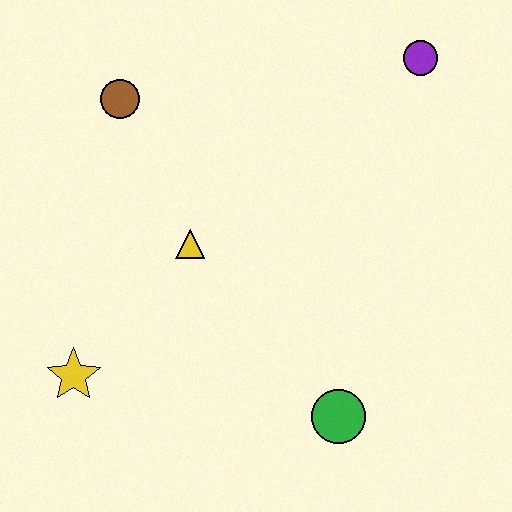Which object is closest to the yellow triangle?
The brown circle is closest to the yellow triangle.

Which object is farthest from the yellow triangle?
The purple circle is farthest from the yellow triangle.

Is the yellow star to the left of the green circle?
Yes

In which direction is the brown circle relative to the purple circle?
The brown circle is to the left of the purple circle.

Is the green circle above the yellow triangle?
No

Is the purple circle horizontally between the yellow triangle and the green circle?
No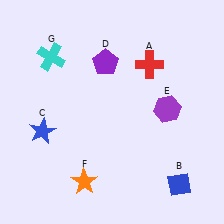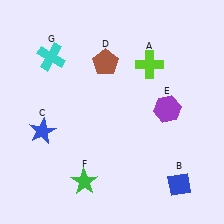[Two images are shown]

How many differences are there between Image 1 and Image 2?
There are 3 differences between the two images.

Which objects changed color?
A changed from red to lime. D changed from purple to brown. F changed from orange to green.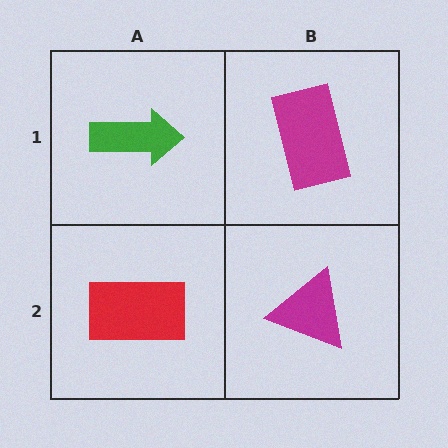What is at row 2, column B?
A magenta triangle.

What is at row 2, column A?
A red rectangle.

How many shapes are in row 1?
2 shapes.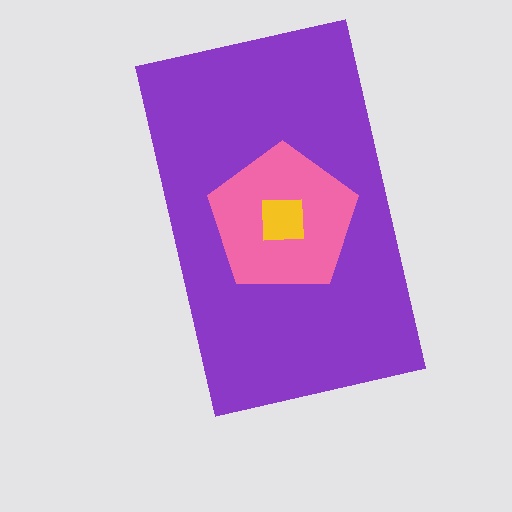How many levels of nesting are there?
3.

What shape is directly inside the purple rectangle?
The pink pentagon.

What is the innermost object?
The yellow square.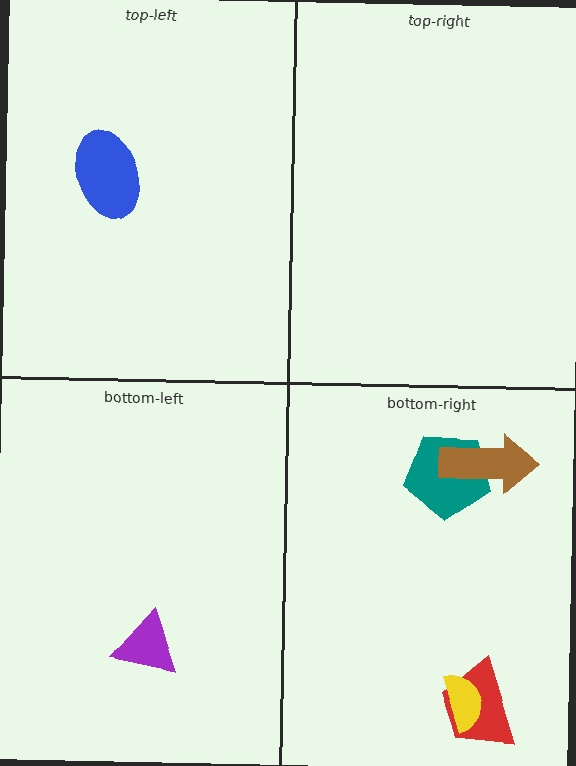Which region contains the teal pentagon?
The bottom-right region.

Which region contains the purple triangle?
The bottom-left region.